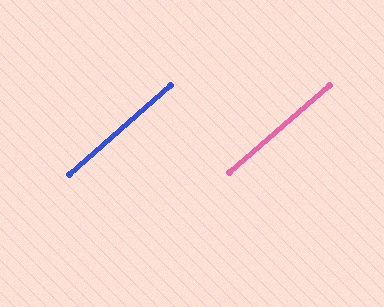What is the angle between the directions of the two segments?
Approximately 1 degree.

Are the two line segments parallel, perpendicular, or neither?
Parallel — their directions differ by only 0.6°.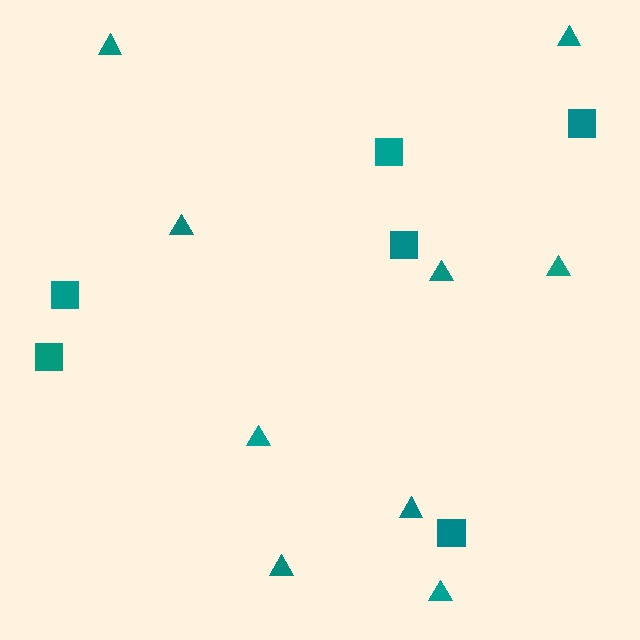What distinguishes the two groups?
There are 2 groups: one group of squares (6) and one group of triangles (9).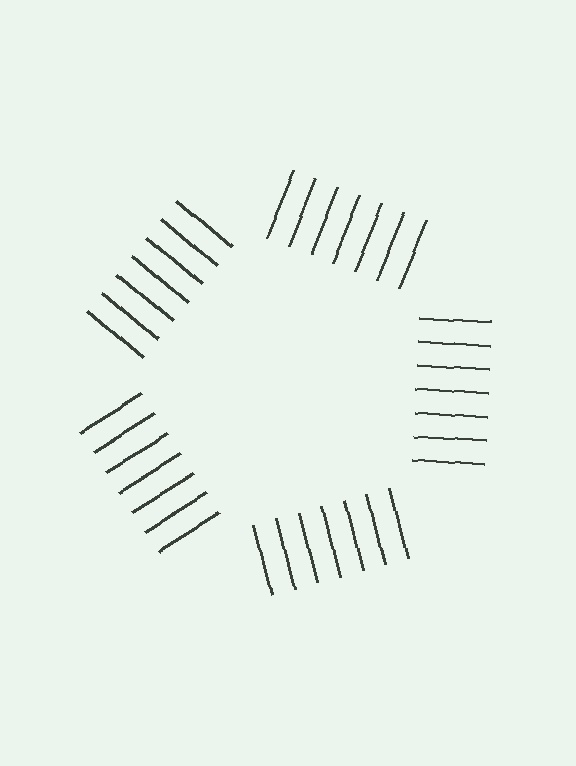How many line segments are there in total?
35 — 7 along each of the 5 edges.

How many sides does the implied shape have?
5 sides — the line-ends trace a pentagon.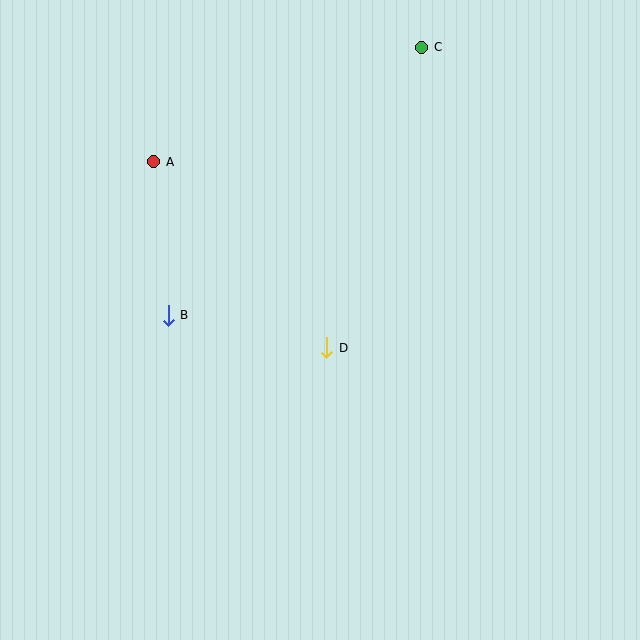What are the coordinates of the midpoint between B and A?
The midpoint between B and A is at (161, 239).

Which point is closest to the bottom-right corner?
Point D is closest to the bottom-right corner.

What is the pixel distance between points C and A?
The distance between C and A is 292 pixels.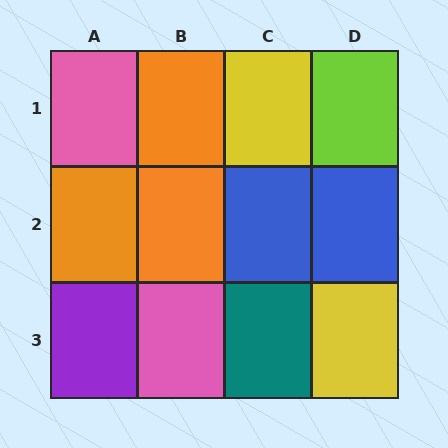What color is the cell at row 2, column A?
Orange.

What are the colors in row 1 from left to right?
Pink, orange, yellow, lime.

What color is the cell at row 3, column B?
Pink.